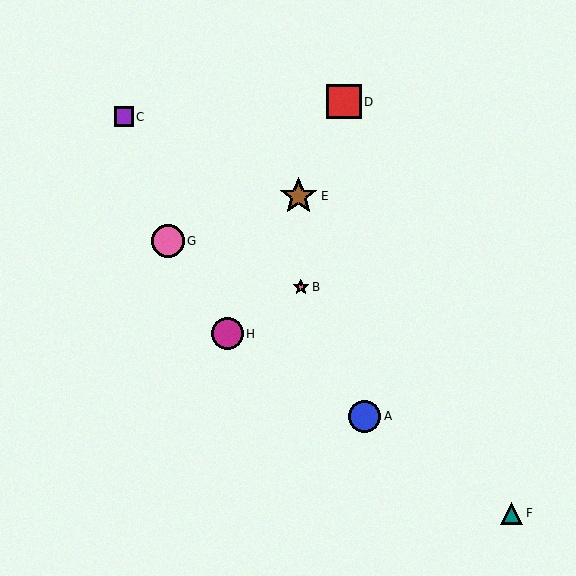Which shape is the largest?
The brown star (labeled E) is the largest.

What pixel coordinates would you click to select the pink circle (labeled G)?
Click at (168, 241) to select the pink circle G.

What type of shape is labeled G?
Shape G is a pink circle.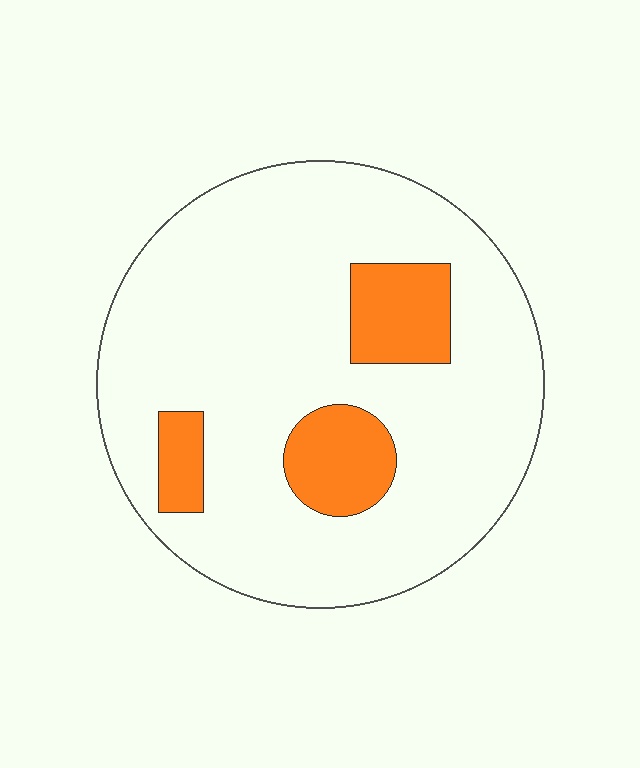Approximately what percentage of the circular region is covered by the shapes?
Approximately 15%.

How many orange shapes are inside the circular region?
3.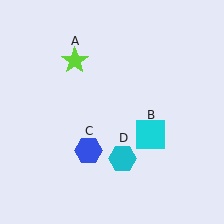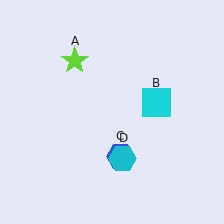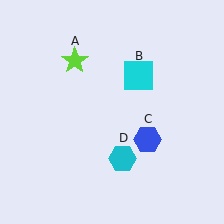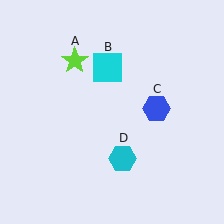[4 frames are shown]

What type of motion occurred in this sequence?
The cyan square (object B), blue hexagon (object C) rotated counterclockwise around the center of the scene.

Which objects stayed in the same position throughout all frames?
Lime star (object A) and cyan hexagon (object D) remained stationary.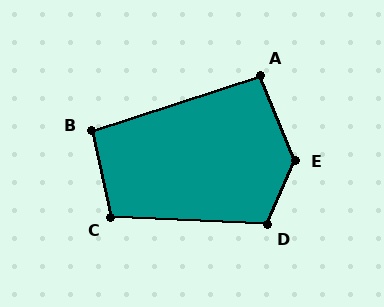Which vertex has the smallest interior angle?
A, at approximately 94 degrees.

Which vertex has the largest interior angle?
E, at approximately 134 degrees.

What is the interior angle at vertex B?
Approximately 95 degrees (obtuse).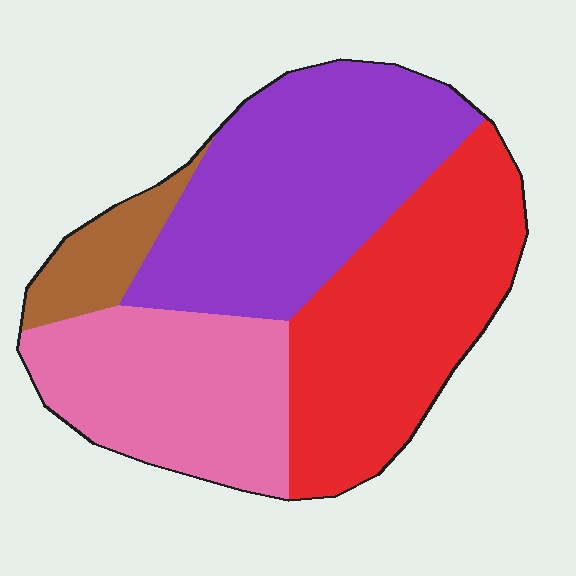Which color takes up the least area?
Brown, at roughly 10%.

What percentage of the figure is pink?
Pink covers 25% of the figure.